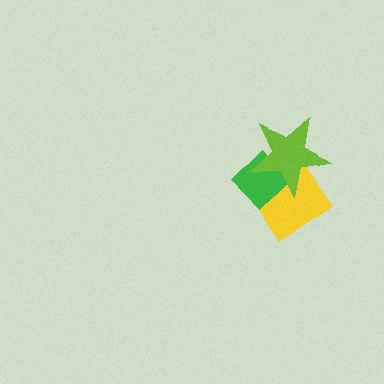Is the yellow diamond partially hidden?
Yes, it is partially covered by another shape.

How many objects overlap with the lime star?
2 objects overlap with the lime star.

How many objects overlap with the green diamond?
2 objects overlap with the green diamond.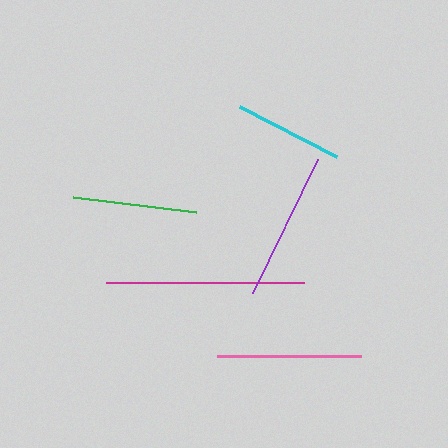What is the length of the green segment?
The green segment is approximately 125 pixels long.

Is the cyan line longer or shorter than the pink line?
The pink line is longer than the cyan line.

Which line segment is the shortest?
The cyan line is the shortest at approximately 109 pixels.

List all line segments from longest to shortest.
From longest to shortest: magenta, purple, pink, green, cyan.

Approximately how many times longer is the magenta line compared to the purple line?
The magenta line is approximately 1.3 times the length of the purple line.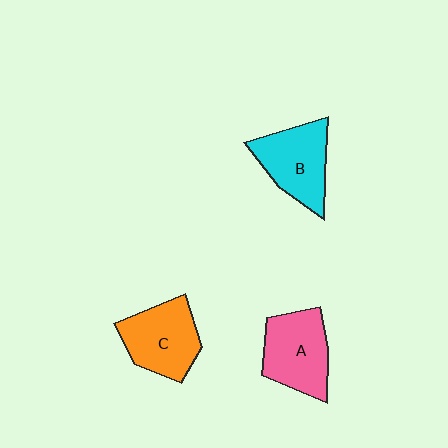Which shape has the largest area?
Shape A (pink).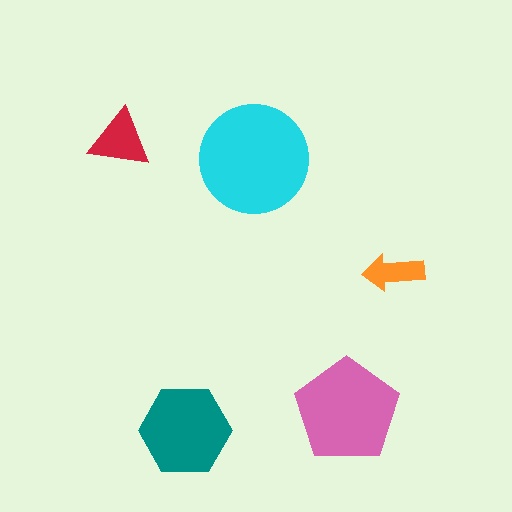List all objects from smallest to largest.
The orange arrow, the red triangle, the teal hexagon, the pink pentagon, the cyan circle.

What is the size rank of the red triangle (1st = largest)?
4th.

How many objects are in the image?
There are 5 objects in the image.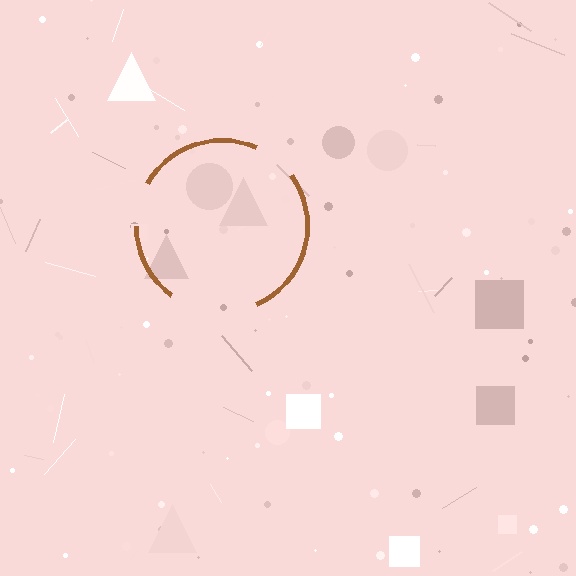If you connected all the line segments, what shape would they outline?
They would outline a circle.